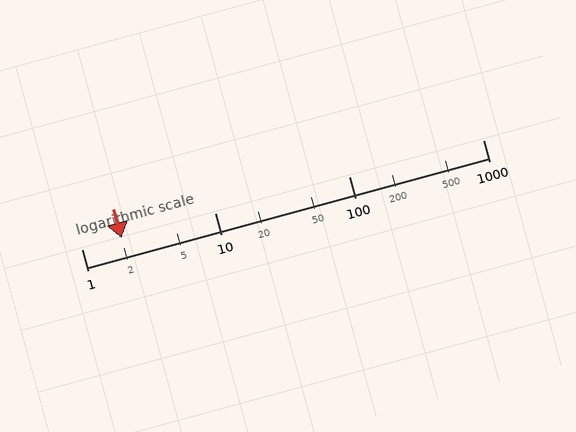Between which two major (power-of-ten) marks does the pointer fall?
The pointer is between 1 and 10.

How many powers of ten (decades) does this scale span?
The scale spans 3 decades, from 1 to 1000.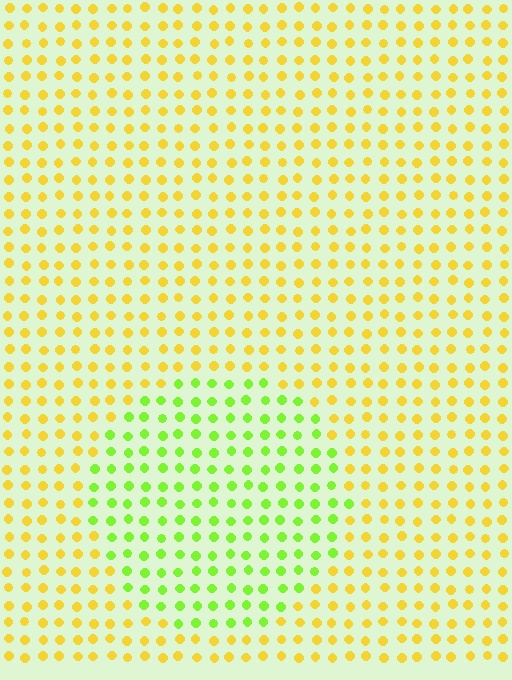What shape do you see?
I see a circle.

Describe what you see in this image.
The image is filled with small yellow elements in a uniform arrangement. A circle-shaped region is visible where the elements are tinted to a slightly different hue, forming a subtle color boundary.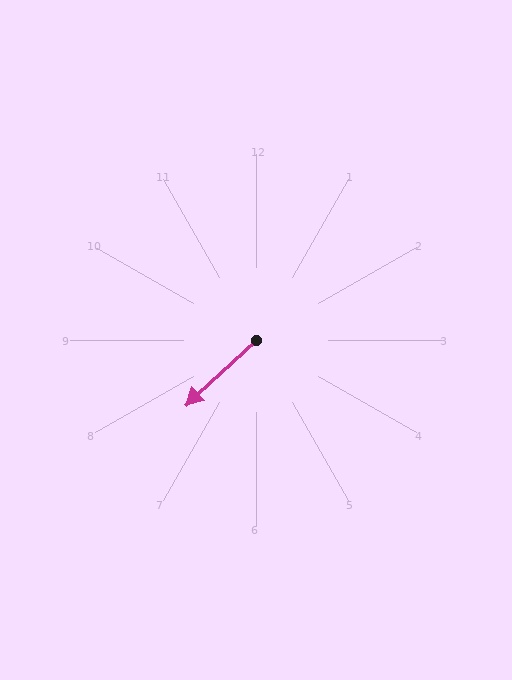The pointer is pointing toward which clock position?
Roughly 8 o'clock.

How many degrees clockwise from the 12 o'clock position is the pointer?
Approximately 227 degrees.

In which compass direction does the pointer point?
Southwest.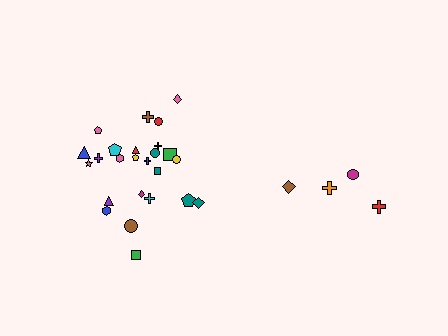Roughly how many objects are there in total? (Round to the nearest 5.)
Roughly 30 objects in total.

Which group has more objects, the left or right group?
The left group.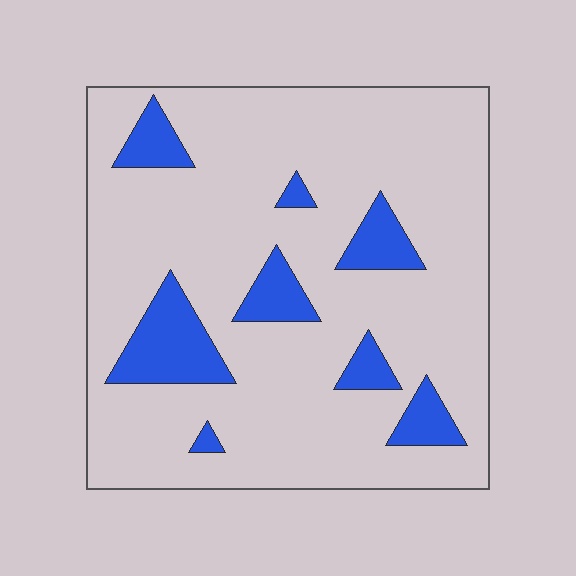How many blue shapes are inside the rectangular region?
8.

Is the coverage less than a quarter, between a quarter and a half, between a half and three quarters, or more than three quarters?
Less than a quarter.